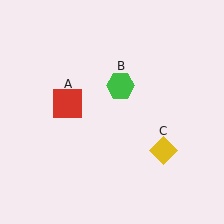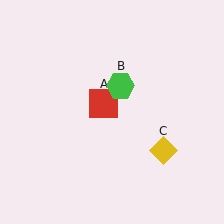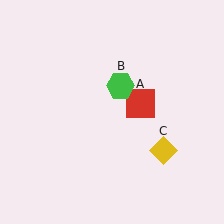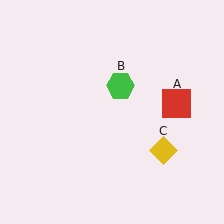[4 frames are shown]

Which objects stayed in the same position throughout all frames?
Green hexagon (object B) and yellow diamond (object C) remained stationary.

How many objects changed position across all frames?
1 object changed position: red square (object A).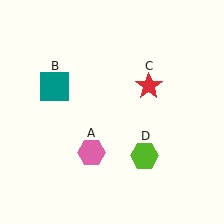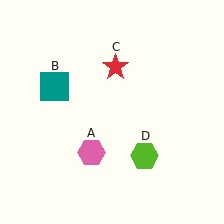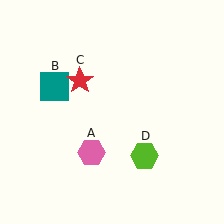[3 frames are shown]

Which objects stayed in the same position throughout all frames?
Pink hexagon (object A) and teal square (object B) and lime hexagon (object D) remained stationary.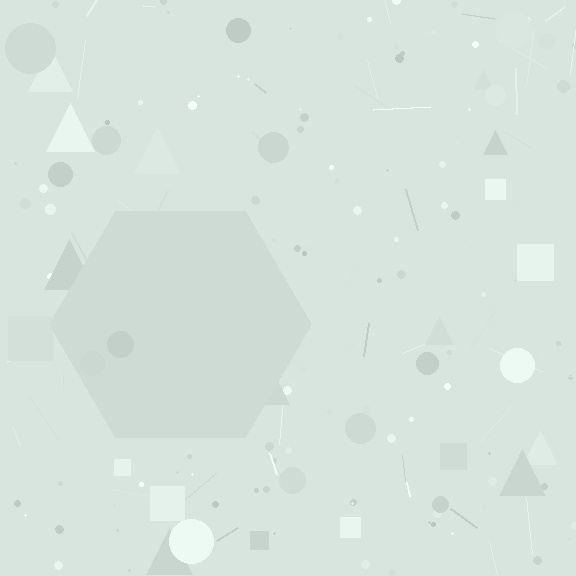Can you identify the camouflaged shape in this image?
The camouflaged shape is a hexagon.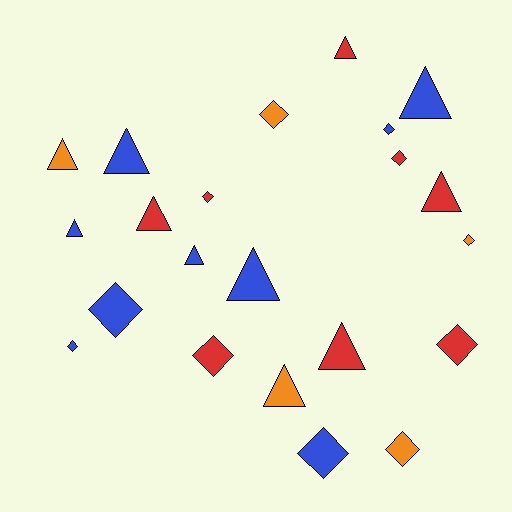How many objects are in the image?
There are 22 objects.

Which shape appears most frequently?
Diamond, with 11 objects.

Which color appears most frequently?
Blue, with 9 objects.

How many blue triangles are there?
There are 5 blue triangles.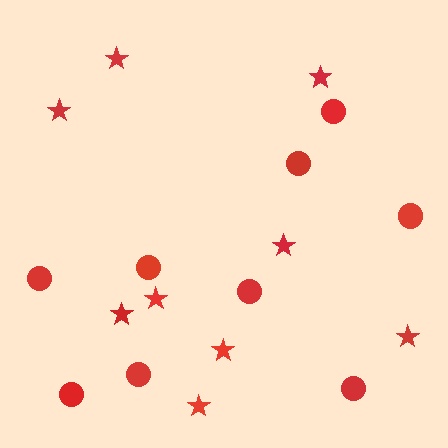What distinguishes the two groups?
There are 2 groups: one group of stars (9) and one group of circles (9).